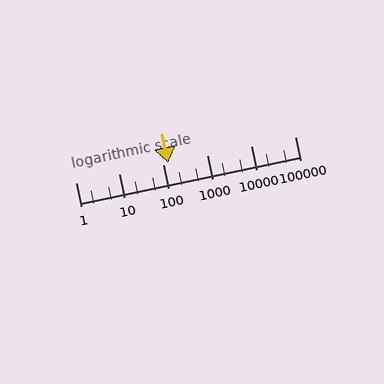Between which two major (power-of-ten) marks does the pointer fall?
The pointer is between 100 and 1000.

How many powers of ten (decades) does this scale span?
The scale spans 5 decades, from 1 to 100000.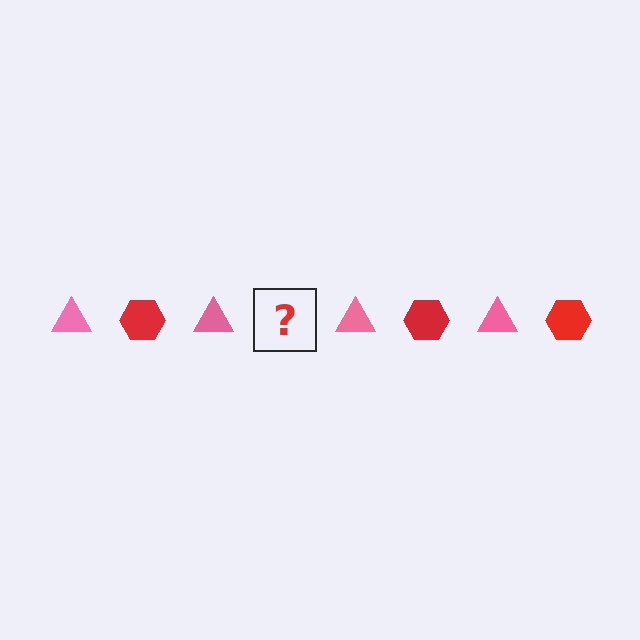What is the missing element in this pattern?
The missing element is a red hexagon.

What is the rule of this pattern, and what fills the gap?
The rule is that the pattern alternates between pink triangle and red hexagon. The gap should be filled with a red hexagon.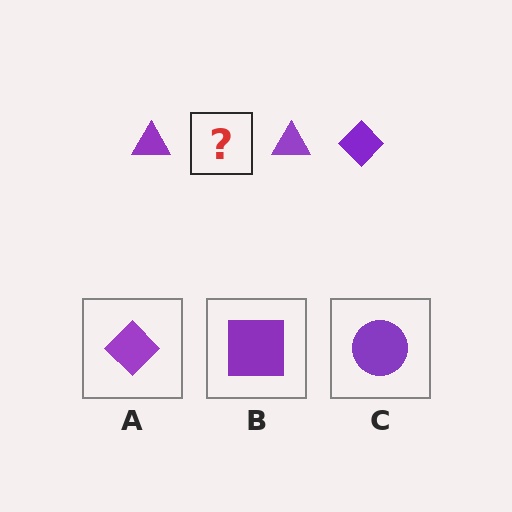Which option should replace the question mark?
Option A.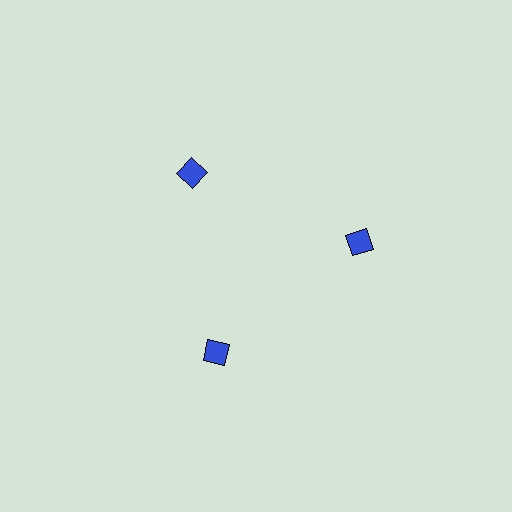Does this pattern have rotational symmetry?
Yes, this pattern has 3-fold rotational symmetry. It looks the same after rotating 120 degrees around the center.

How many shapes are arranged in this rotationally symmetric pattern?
There are 3 shapes, arranged in 3 groups of 1.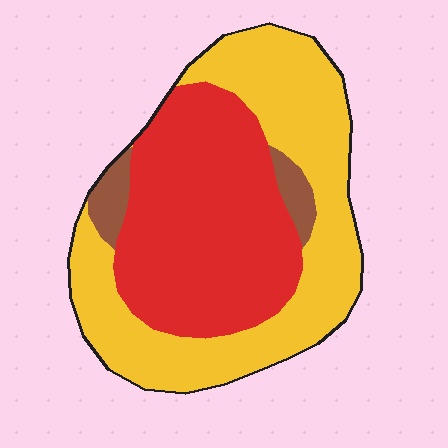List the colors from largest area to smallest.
From largest to smallest: yellow, red, brown.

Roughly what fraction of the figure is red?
Red covers roughly 45% of the figure.